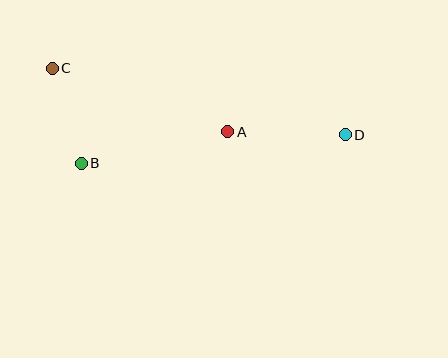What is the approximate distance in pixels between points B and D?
The distance between B and D is approximately 265 pixels.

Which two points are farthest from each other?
Points C and D are farthest from each other.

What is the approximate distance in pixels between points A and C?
The distance between A and C is approximately 187 pixels.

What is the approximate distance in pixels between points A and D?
The distance between A and D is approximately 117 pixels.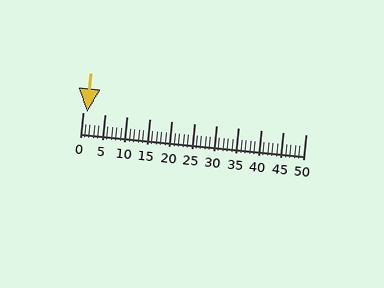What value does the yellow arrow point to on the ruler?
The yellow arrow points to approximately 1.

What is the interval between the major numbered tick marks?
The major tick marks are spaced 5 units apart.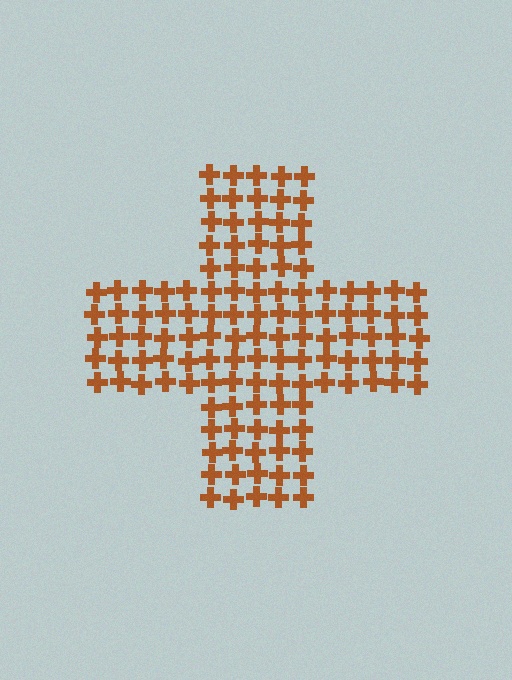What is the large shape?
The large shape is a cross.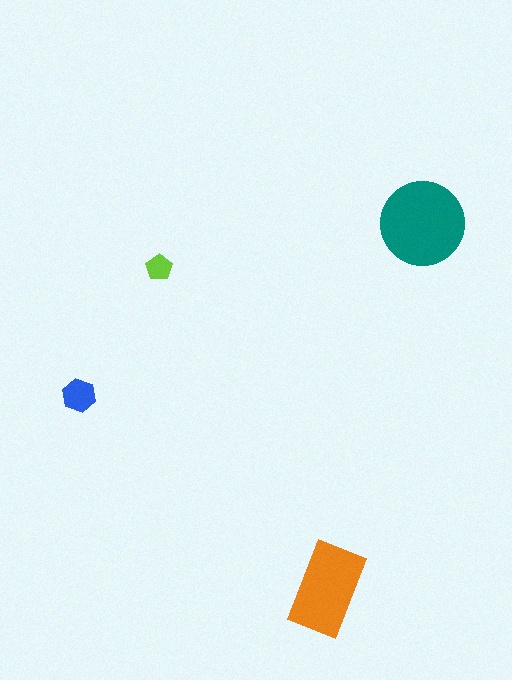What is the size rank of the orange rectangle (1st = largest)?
2nd.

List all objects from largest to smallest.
The teal circle, the orange rectangle, the blue hexagon, the lime pentagon.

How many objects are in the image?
There are 4 objects in the image.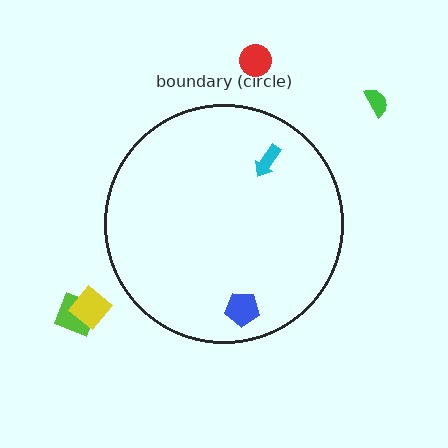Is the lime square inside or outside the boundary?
Outside.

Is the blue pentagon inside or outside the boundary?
Inside.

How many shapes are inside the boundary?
2 inside, 4 outside.